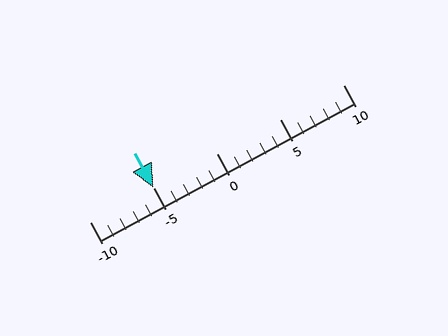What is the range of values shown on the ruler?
The ruler shows values from -10 to 10.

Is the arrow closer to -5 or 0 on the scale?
The arrow is closer to -5.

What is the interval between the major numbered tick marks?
The major tick marks are spaced 5 units apart.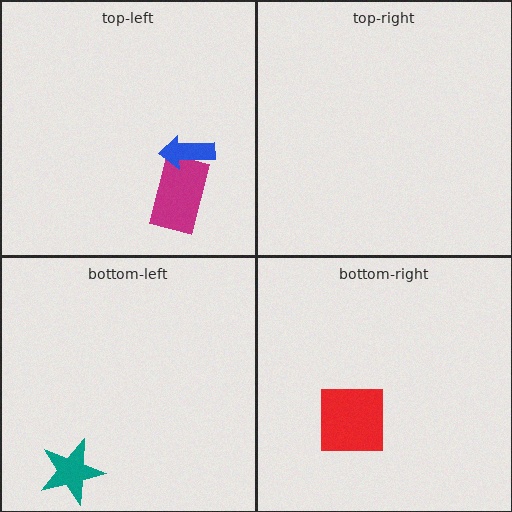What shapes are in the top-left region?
The magenta rectangle, the blue arrow.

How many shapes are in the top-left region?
2.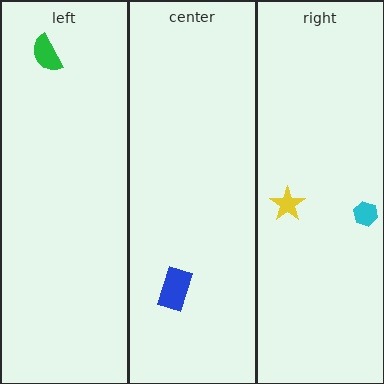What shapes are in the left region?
The green semicircle.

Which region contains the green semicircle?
The left region.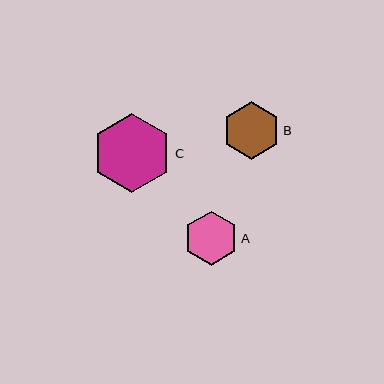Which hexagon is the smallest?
Hexagon A is the smallest with a size of approximately 54 pixels.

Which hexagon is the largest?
Hexagon C is the largest with a size of approximately 80 pixels.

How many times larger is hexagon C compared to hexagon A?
Hexagon C is approximately 1.5 times the size of hexagon A.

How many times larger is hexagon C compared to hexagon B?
Hexagon C is approximately 1.4 times the size of hexagon B.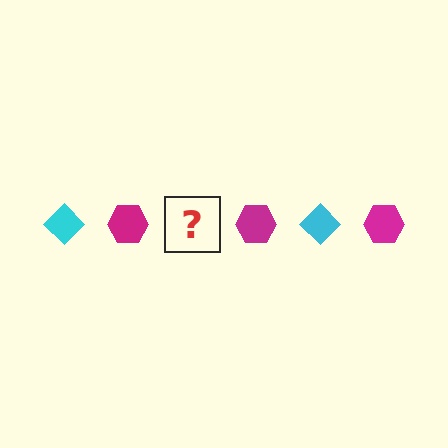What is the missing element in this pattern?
The missing element is a cyan diamond.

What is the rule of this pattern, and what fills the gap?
The rule is that the pattern alternates between cyan diamond and magenta hexagon. The gap should be filled with a cyan diamond.